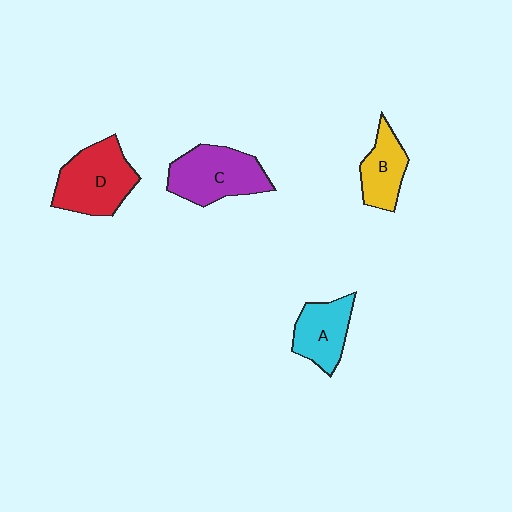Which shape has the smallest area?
Shape B (yellow).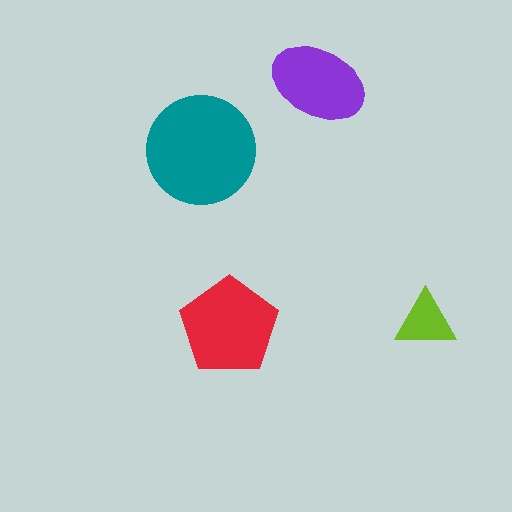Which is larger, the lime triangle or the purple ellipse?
The purple ellipse.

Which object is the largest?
The teal circle.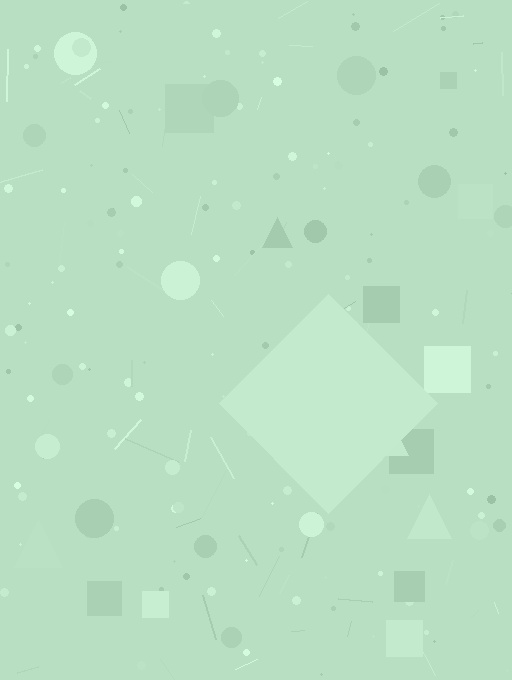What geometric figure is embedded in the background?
A diamond is embedded in the background.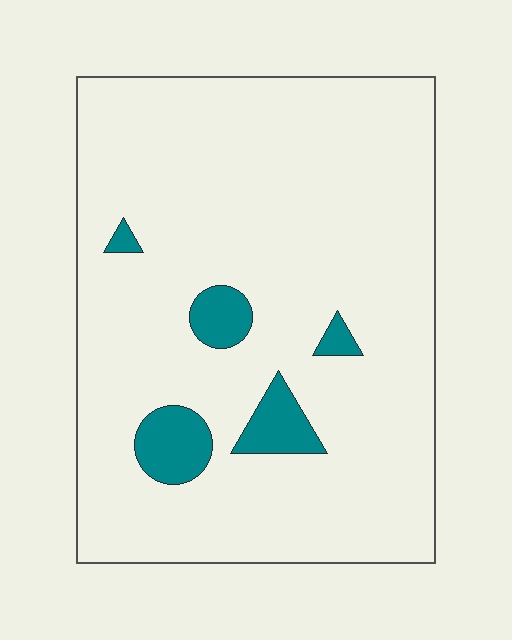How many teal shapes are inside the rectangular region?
5.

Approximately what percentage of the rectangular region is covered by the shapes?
Approximately 10%.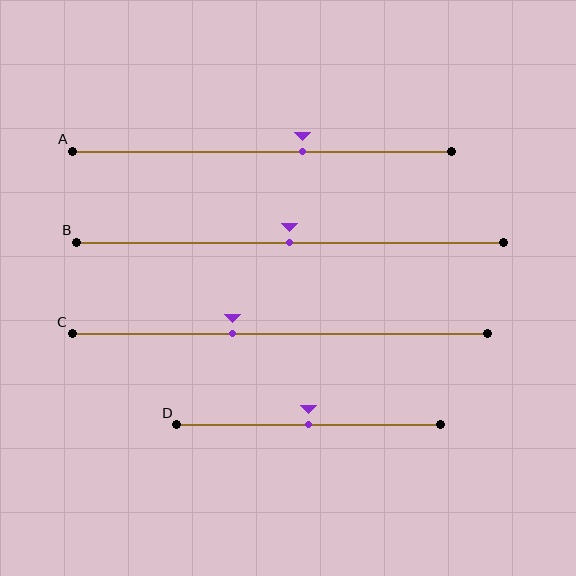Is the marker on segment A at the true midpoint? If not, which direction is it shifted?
No, the marker on segment A is shifted to the right by about 11% of the segment length.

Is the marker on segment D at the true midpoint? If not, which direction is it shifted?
Yes, the marker on segment D is at the true midpoint.